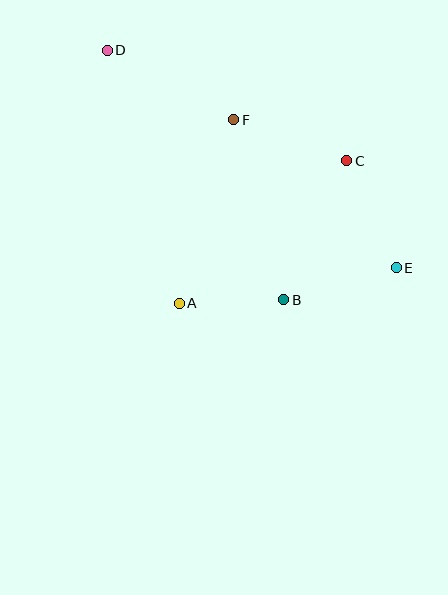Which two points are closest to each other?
Points A and B are closest to each other.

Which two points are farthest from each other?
Points D and E are farthest from each other.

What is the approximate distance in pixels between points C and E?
The distance between C and E is approximately 118 pixels.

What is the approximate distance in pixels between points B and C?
The distance between B and C is approximately 153 pixels.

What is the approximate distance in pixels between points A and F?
The distance between A and F is approximately 191 pixels.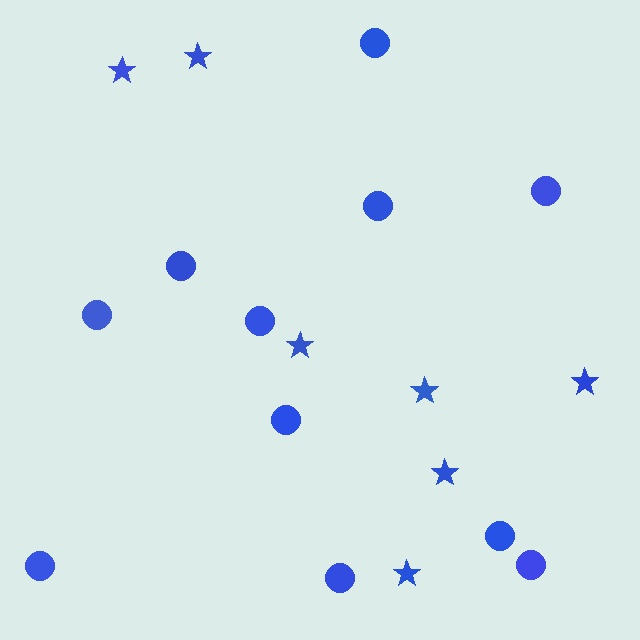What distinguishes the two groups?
There are 2 groups: one group of circles (11) and one group of stars (7).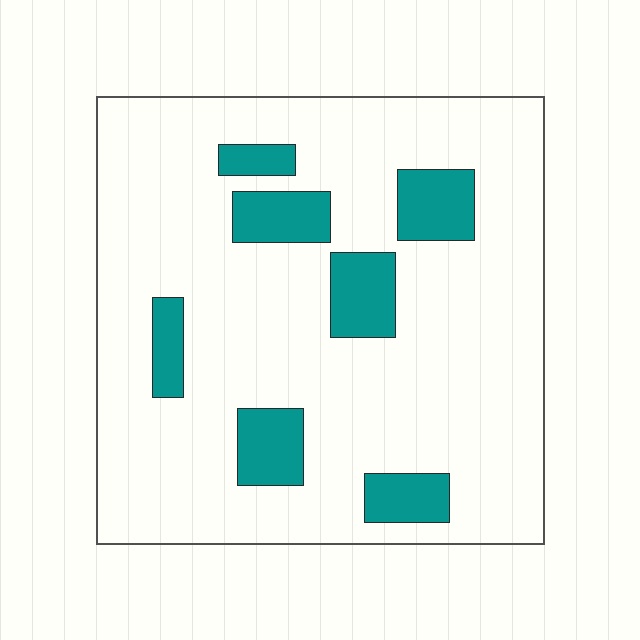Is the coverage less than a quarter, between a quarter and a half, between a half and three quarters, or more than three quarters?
Less than a quarter.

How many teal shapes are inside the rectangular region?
7.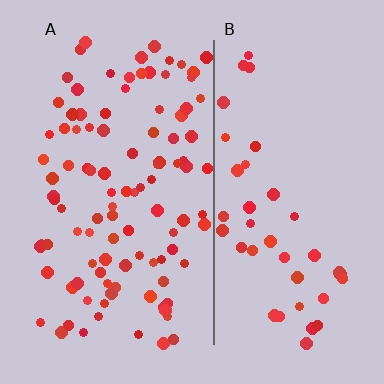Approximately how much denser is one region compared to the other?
Approximately 2.5× — region A over region B.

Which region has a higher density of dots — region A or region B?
A (the left).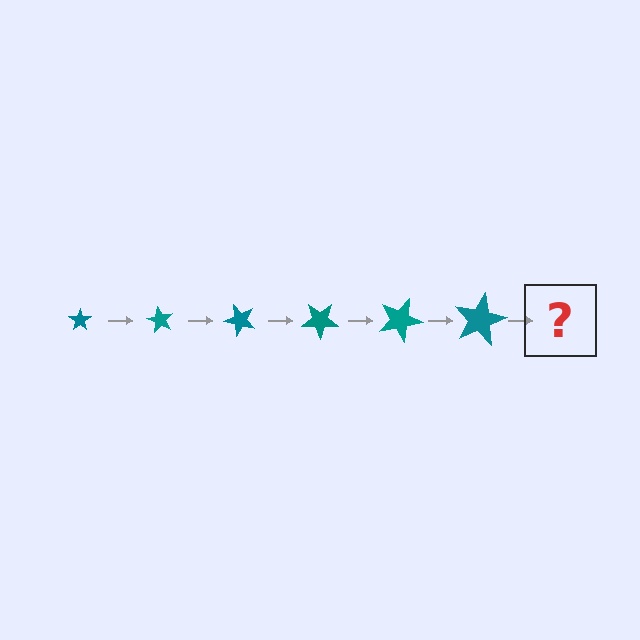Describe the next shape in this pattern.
It should be a star, larger than the previous one and rotated 360 degrees from the start.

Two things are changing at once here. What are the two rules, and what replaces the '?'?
The two rules are that the star grows larger each step and it rotates 60 degrees each step. The '?' should be a star, larger than the previous one and rotated 360 degrees from the start.